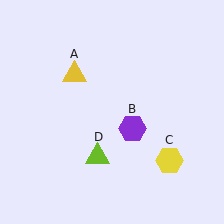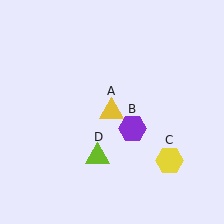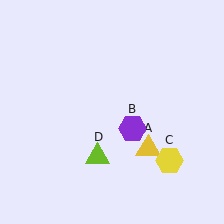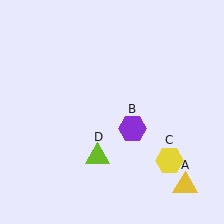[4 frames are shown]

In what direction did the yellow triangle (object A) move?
The yellow triangle (object A) moved down and to the right.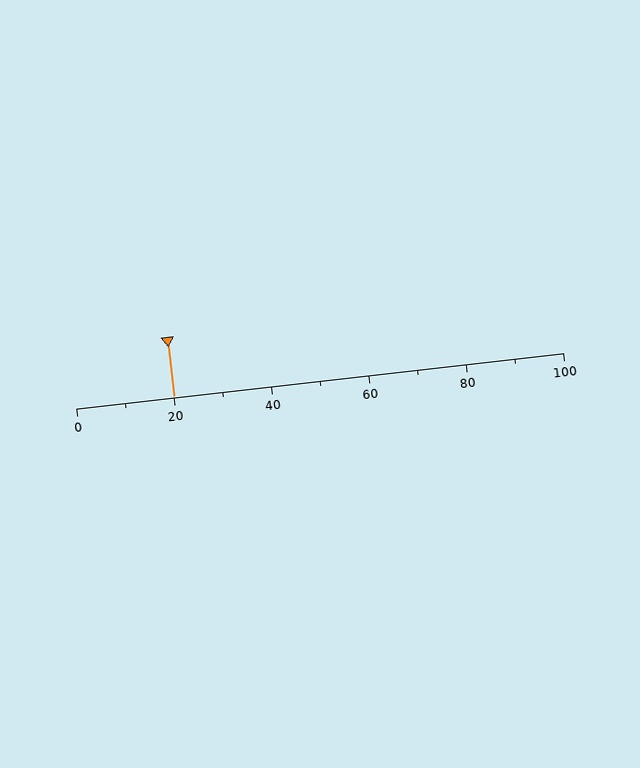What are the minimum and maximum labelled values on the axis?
The axis runs from 0 to 100.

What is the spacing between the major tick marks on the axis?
The major ticks are spaced 20 apart.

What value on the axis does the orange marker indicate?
The marker indicates approximately 20.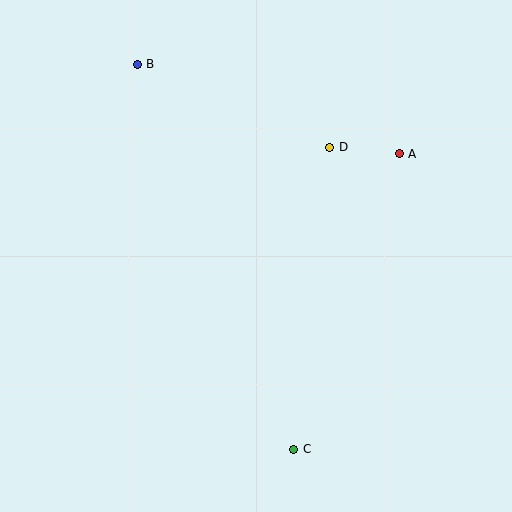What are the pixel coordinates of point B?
Point B is at (137, 64).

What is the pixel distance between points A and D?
The distance between A and D is 70 pixels.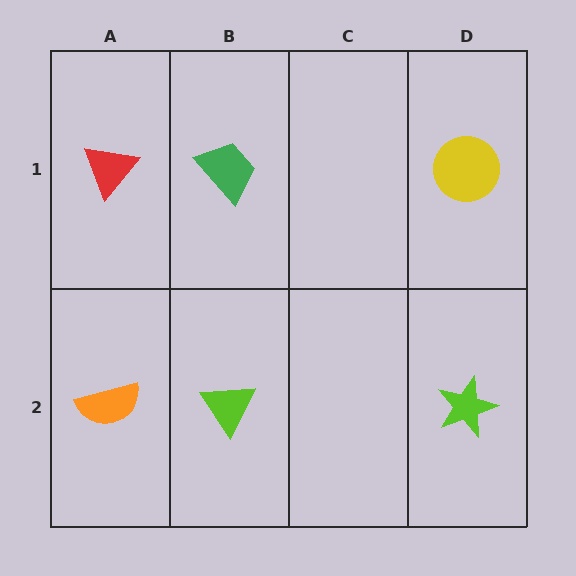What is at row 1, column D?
A yellow circle.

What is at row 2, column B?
A lime triangle.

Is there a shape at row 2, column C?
No, that cell is empty.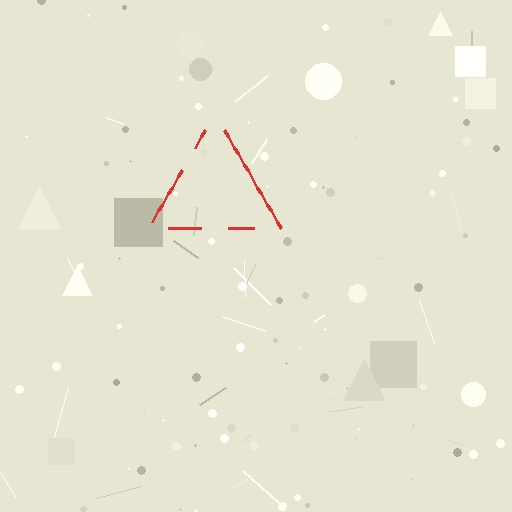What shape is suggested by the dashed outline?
The dashed outline suggests a triangle.